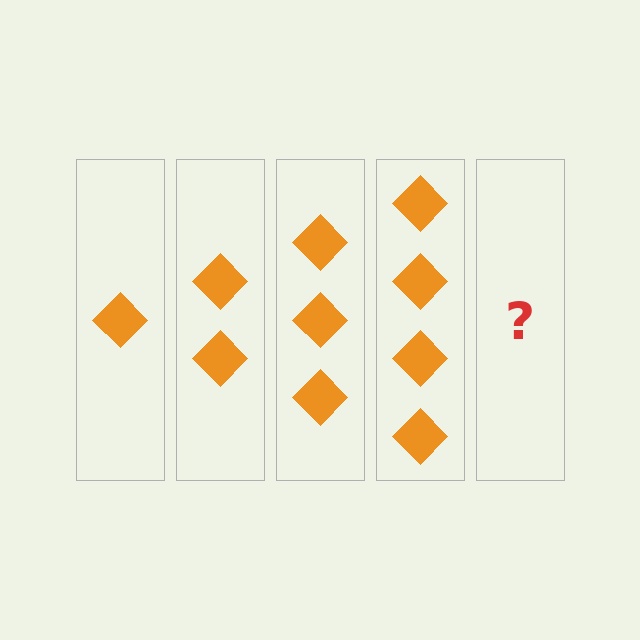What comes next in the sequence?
The next element should be 5 diamonds.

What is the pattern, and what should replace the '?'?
The pattern is that each step adds one more diamond. The '?' should be 5 diamonds.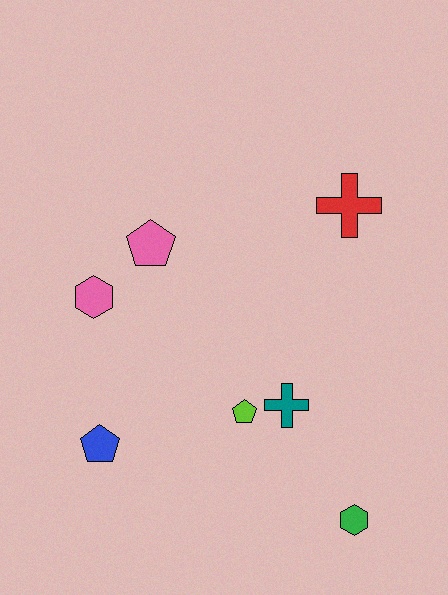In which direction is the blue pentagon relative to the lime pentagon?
The blue pentagon is to the left of the lime pentagon.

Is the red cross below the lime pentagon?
No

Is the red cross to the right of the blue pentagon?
Yes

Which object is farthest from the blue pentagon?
The red cross is farthest from the blue pentagon.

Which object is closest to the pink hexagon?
The pink pentagon is closest to the pink hexagon.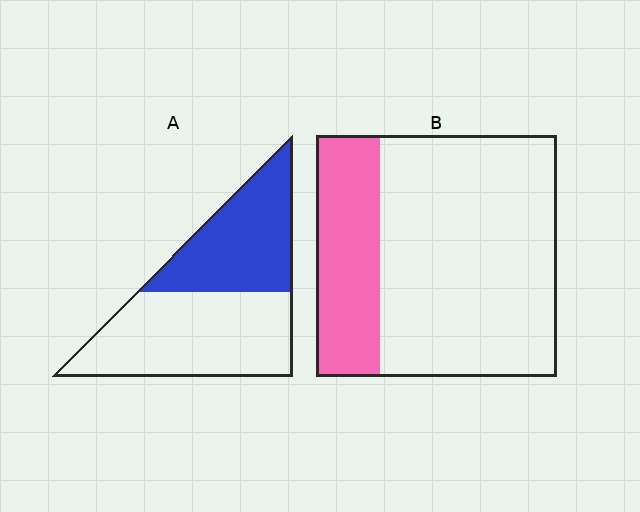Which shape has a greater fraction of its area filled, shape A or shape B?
Shape A.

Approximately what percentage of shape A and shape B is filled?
A is approximately 40% and B is approximately 25%.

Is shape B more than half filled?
No.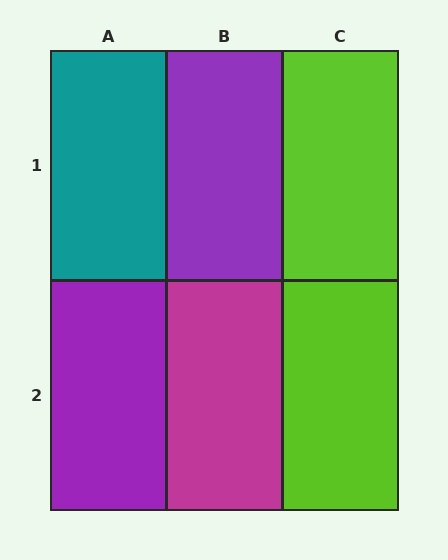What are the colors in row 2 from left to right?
Purple, magenta, lime.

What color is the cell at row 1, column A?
Teal.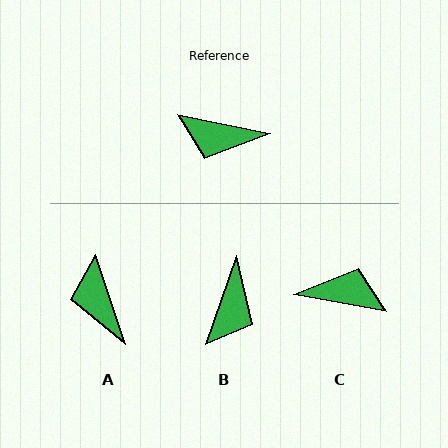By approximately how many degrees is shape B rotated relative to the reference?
Approximately 82 degrees counter-clockwise.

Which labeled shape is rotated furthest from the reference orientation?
C, about 179 degrees away.